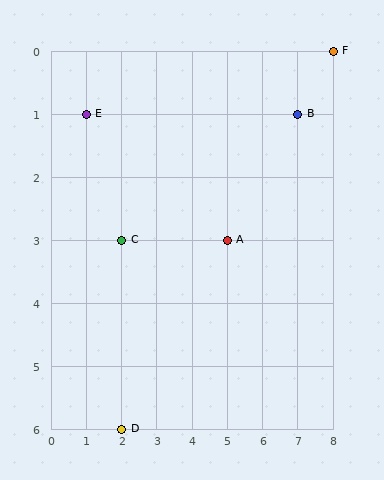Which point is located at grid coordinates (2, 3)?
Point C is at (2, 3).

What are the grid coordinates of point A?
Point A is at grid coordinates (5, 3).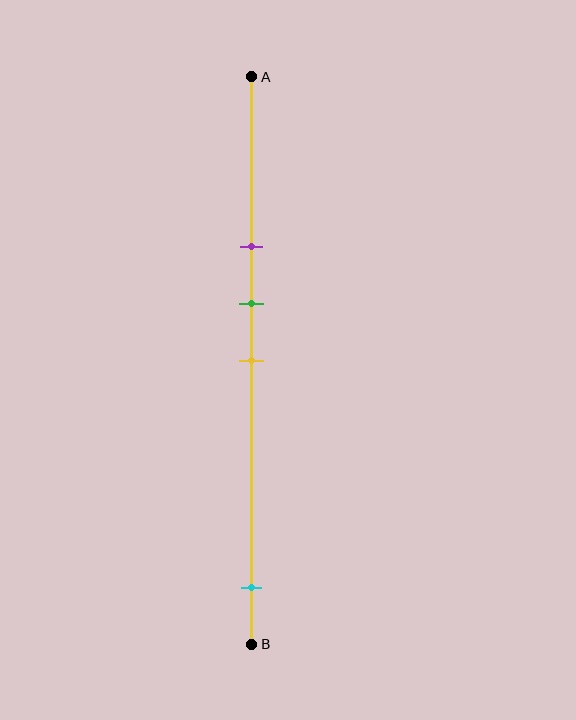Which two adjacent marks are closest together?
The green and yellow marks are the closest adjacent pair.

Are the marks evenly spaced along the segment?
No, the marks are not evenly spaced.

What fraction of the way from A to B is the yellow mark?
The yellow mark is approximately 50% (0.5) of the way from A to B.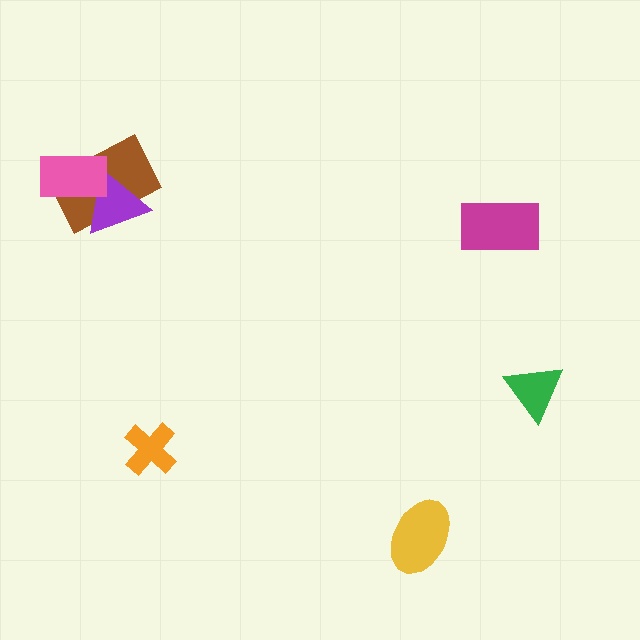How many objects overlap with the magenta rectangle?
0 objects overlap with the magenta rectangle.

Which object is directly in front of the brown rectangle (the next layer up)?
The purple triangle is directly in front of the brown rectangle.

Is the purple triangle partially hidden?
Yes, it is partially covered by another shape.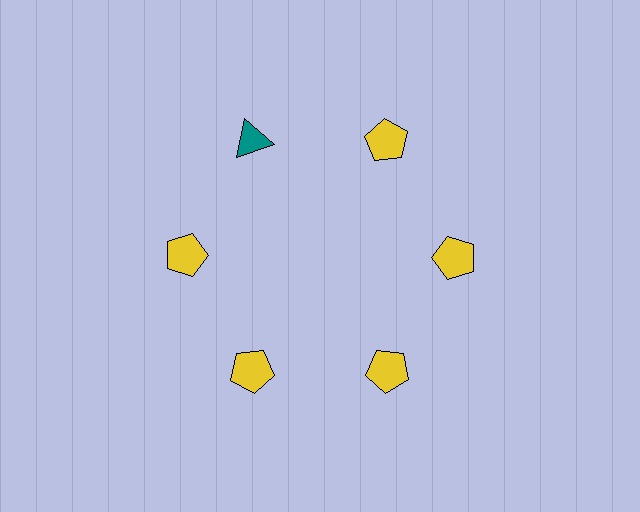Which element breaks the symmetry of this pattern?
The teal triangle at roughly the 11 o'clock position breaks the symmetry. All other shapes are yellow pentagons.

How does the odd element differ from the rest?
It differs in both color (teal instead of yellow) and shape (triangle instead of pentagon).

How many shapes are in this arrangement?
There are 6 shapes arranged in a ring pattern.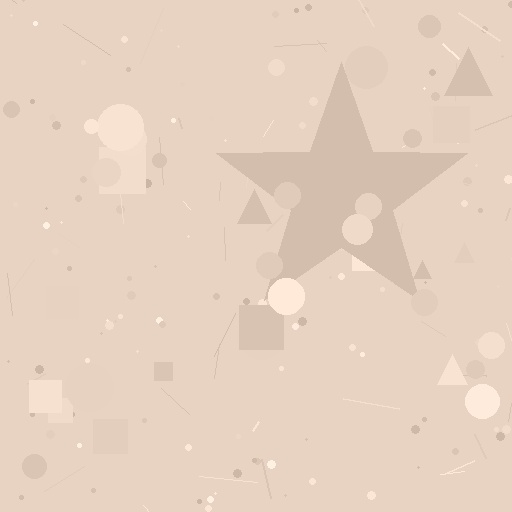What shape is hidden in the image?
A star is hidden in the image.